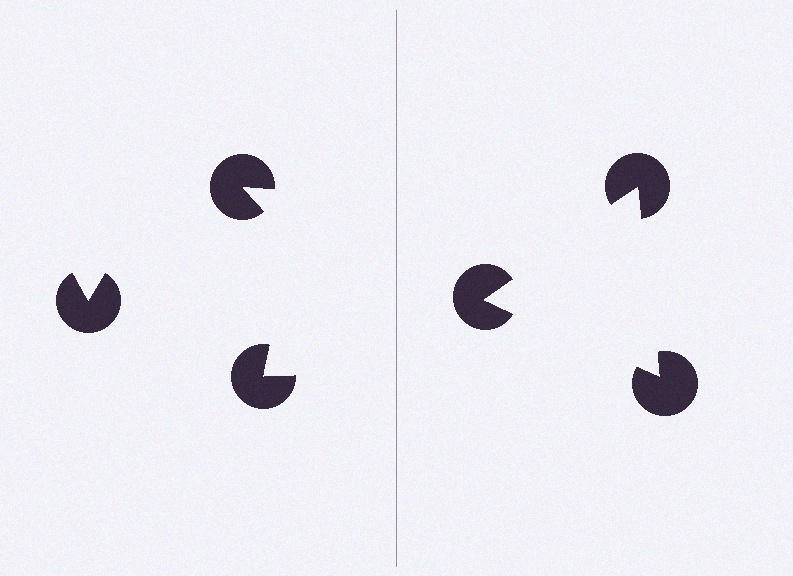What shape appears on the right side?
An illusory triangle.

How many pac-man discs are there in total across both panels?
6 — 3 on each side.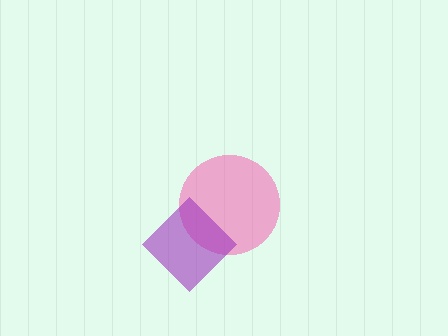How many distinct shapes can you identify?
There are 2 distinct shapes: a pink circle, a purple diamond.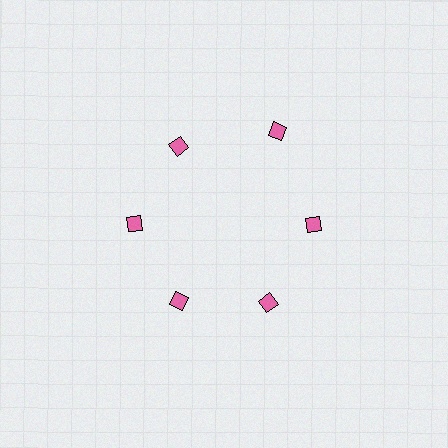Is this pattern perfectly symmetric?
No. The 6 pink diamonds are arranged in a ring, but one element near the 1 o'clock position is pushed outward from the center, breaking the 6-fold rotational symmetry.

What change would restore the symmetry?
The symmetry would be restored by moving it inward, back onto the ring so that all 6 diamonds sit at equal angles and equal distance from the center.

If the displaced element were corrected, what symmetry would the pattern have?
It would have 6-fold rotational symmetry — the pattern would map onto itself every 60 degrees.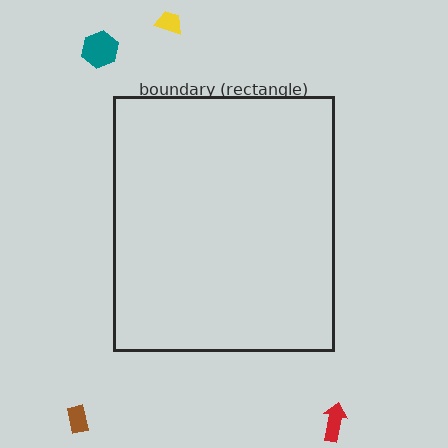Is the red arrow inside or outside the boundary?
Outside.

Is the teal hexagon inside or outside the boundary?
Outside.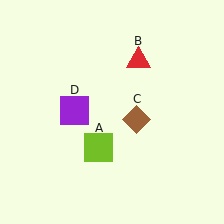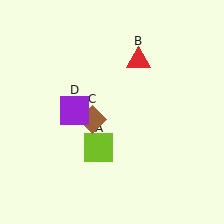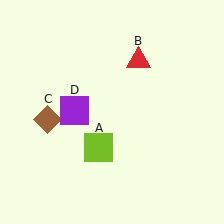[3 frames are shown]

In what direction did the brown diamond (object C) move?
The brown diamond (object C) moved left.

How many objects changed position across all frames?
1 object changed position: brown diamond (object C).